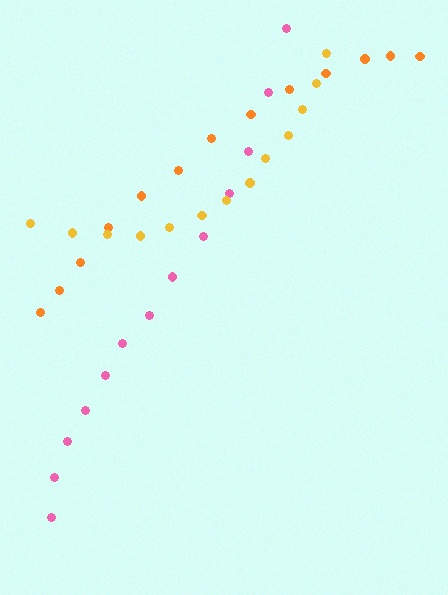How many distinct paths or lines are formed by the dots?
There are 3 distinct paths.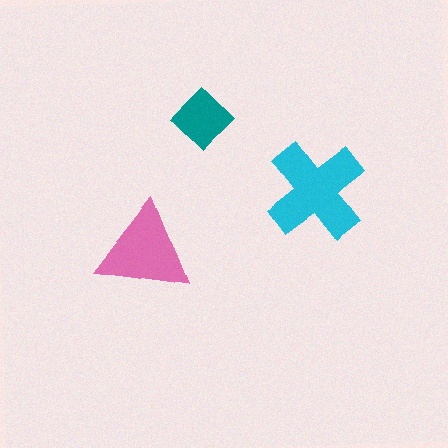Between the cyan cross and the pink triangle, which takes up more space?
The cyan cross.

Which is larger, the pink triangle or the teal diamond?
The pink triangle.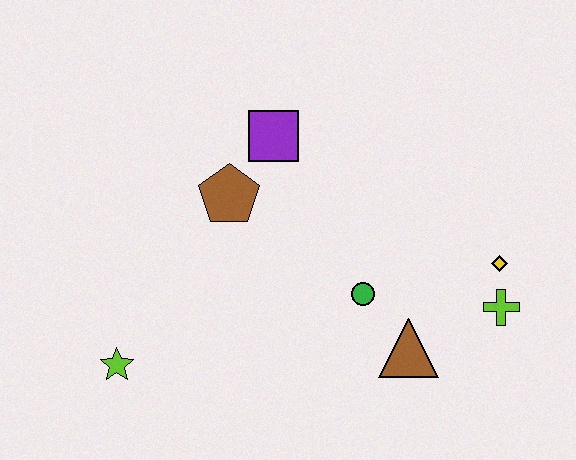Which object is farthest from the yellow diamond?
The lime star is farthest from the yellow diamond.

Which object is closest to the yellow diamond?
The lime cross is closest to the yellow diamond.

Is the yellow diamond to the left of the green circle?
No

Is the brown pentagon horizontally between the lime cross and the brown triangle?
No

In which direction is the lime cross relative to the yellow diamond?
The lime cross is below the yellow diamond.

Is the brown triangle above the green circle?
No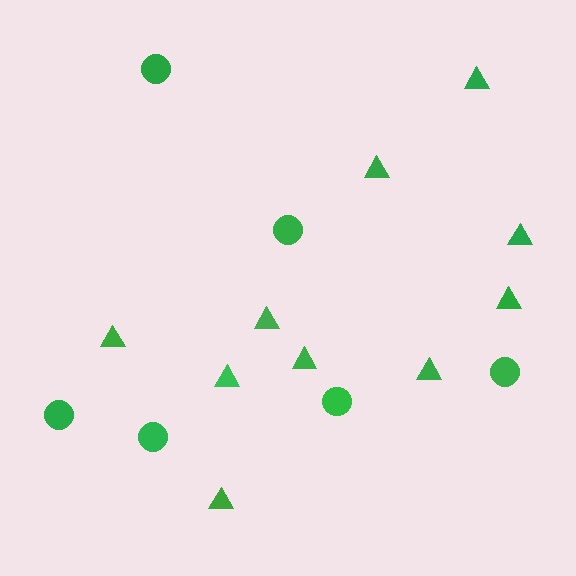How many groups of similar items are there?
There are 2 groups: one group of triangles (10) and one group of circles (6).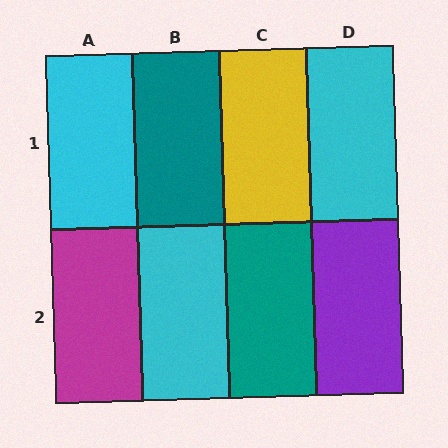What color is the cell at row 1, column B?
Teal.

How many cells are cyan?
3 cells are cyan.